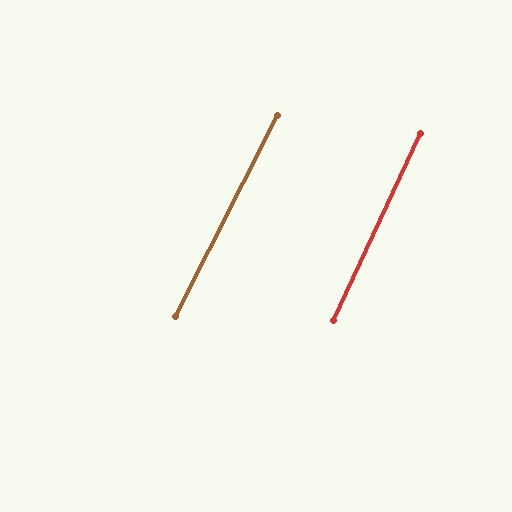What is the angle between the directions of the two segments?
Approximately 2 degrees.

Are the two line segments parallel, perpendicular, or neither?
Parallel — their directions differ by only 1.9°.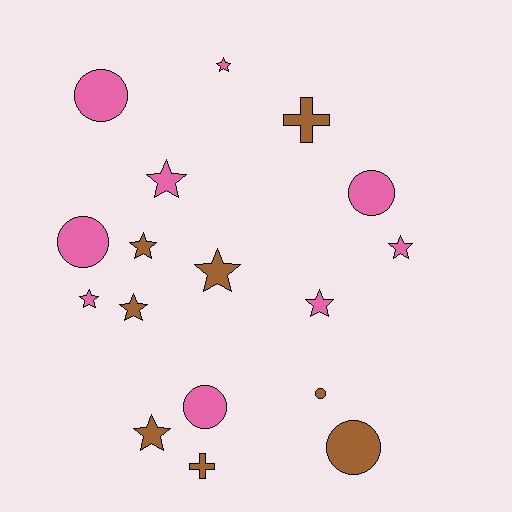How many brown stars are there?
There are 4 brown stars.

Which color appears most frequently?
Pink, with 9 objects.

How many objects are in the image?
There are 17 objects.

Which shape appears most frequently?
Star, with 9 objects.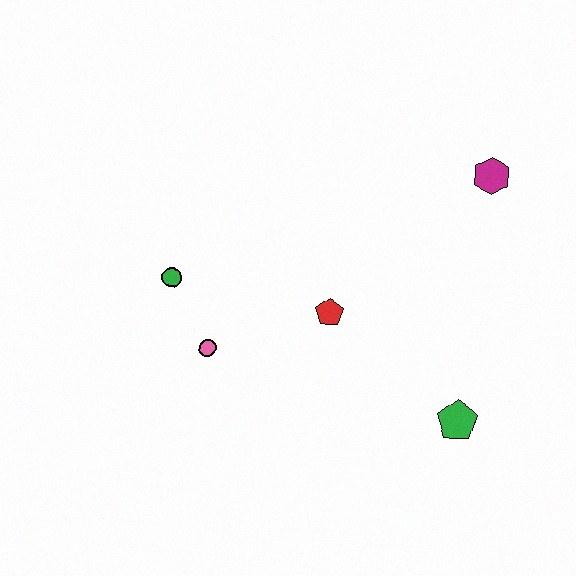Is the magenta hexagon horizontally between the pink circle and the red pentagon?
No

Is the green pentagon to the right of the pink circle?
Yes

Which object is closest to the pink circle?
The green circle is closest to the pink circle.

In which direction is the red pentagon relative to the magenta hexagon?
The red pentagon is to the left of the magenta hexagon.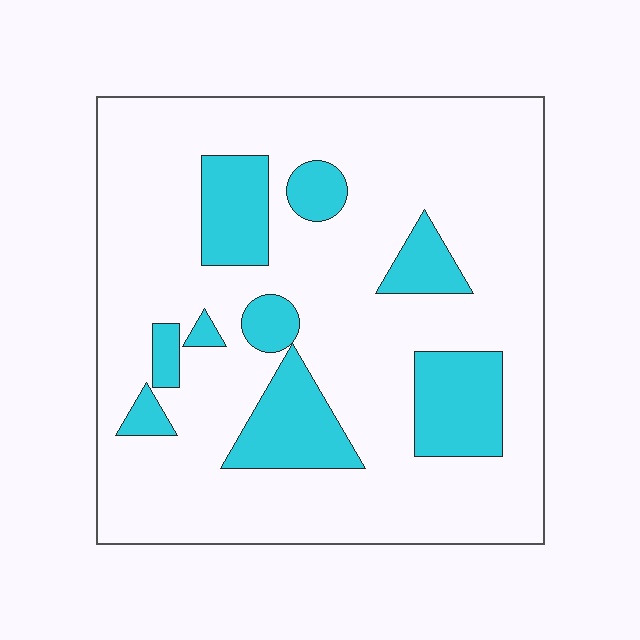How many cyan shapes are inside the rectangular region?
9.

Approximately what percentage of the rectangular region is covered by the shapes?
Approximately 20%.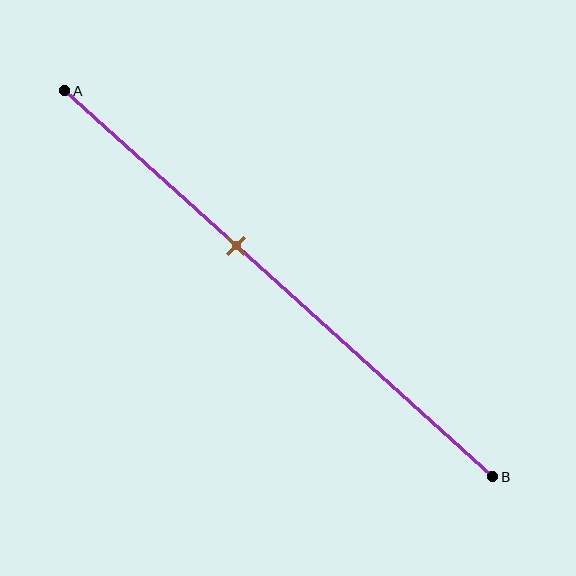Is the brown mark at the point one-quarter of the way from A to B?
No, the mark is at about 40% from A, not at the 25% one-quarter point.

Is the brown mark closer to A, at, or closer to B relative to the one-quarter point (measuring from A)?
The brown mark is closer to point B than the one-quarter point of segment AB.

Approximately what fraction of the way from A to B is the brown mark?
The brown mark is approximately 40% of the way from A to B.